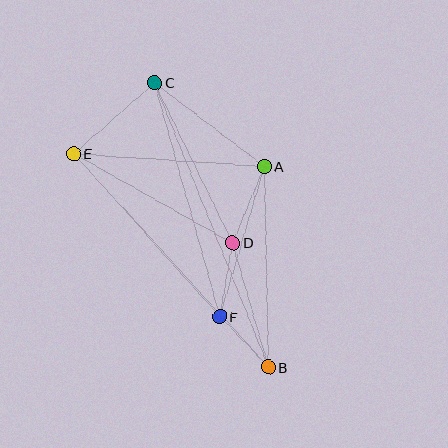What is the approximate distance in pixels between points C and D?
The distance between C and D is approximately 178 pixels.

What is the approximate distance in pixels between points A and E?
The distance between A and E is approximately 191 pixels.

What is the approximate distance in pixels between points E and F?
The distance between E and F is approximately 219 pixels.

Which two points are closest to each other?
Points B and F are closest to each other.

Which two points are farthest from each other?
Points B and C are farthest from each other.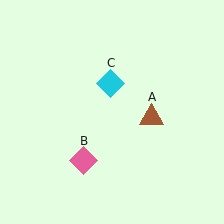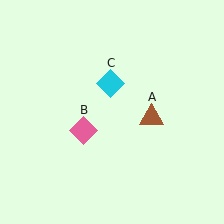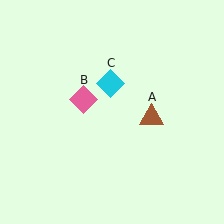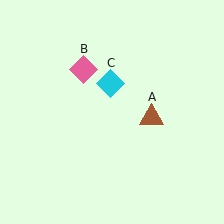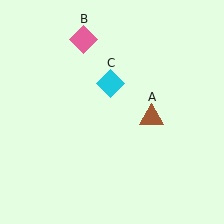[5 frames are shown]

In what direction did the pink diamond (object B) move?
The pink diamond (object B) moved up.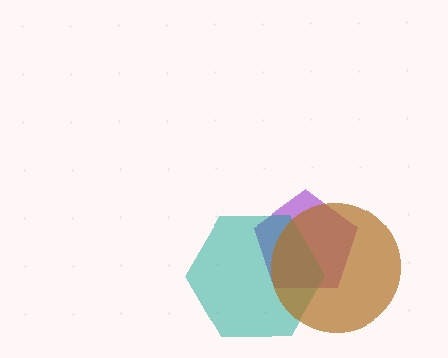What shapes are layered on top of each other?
The layered shapes are: a purple pentagon, a teal hexagon, a brown circle.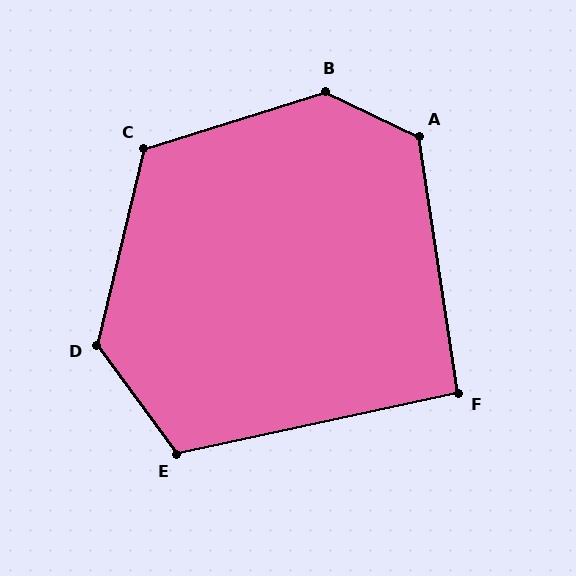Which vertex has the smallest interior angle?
F, at approximately 93 degrees.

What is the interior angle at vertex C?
Approximately 121 degrees (obtuse).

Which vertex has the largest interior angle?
B, at approximately 137 degrees.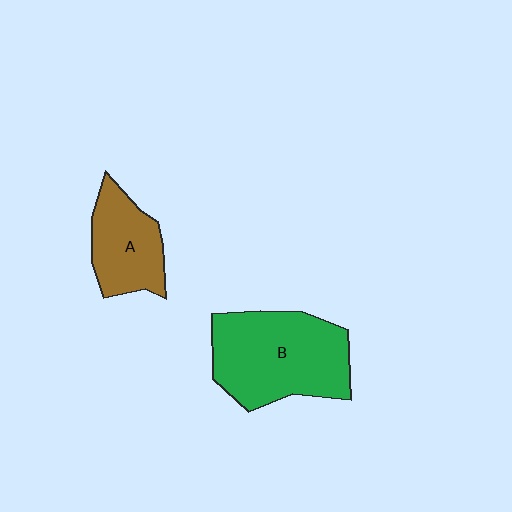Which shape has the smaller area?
Shape A (brown).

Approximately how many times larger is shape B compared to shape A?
Approximately 1.8 times.